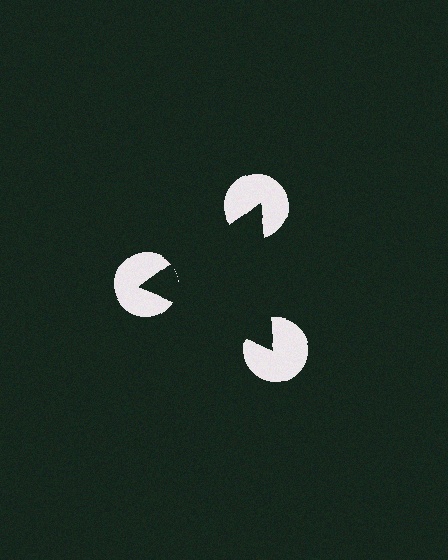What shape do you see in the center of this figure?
An illusory triangle — its edges are inferred from the aligned wedge cuts in the pac-man discs, not physically drawn.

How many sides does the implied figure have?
3 sides.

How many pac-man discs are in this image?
There are 3 — one at each vertex of the illusory triangle.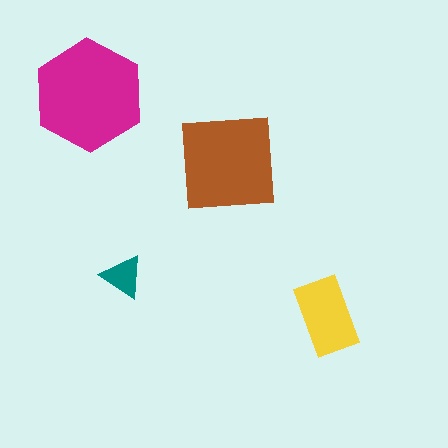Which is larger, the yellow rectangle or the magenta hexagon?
The magenta hexagon.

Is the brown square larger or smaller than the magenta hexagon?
Smaller.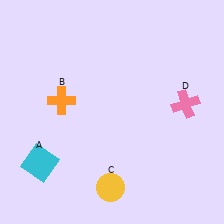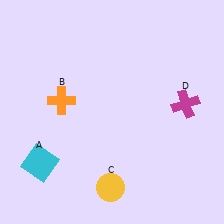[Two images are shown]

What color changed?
The cross (D) changed from pink in Image 1 to magenta in Image 2.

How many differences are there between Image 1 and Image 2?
There is 1 difference between the two images.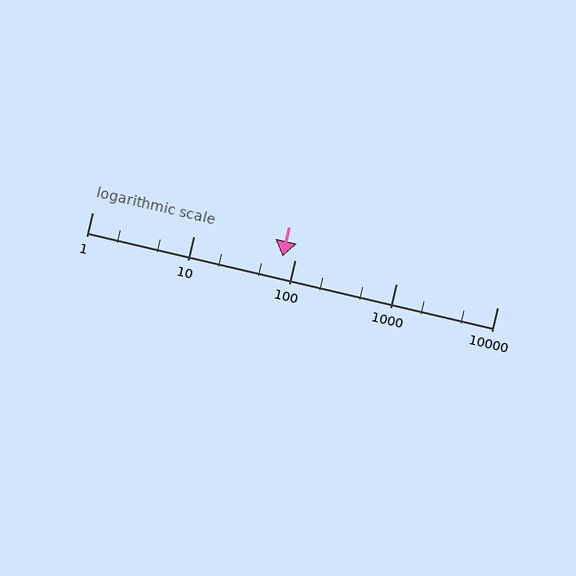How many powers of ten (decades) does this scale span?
The scale spans 4 decades, from 1 to 10000.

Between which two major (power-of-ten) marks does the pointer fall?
The pointer is between 10 and 100.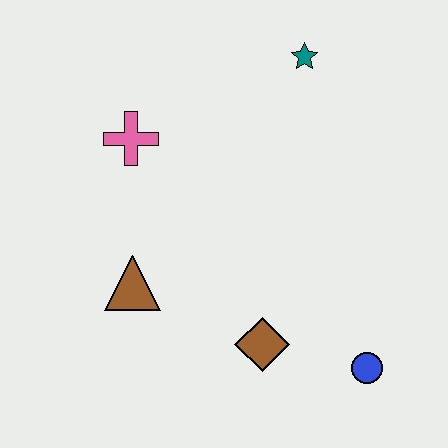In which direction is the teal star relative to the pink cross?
The teal star is to the right of the pink cross.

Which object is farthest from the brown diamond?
The teal star is farthest from the brown diamond.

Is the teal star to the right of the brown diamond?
Yes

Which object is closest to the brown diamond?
The blue circle is closest to the brown diamond.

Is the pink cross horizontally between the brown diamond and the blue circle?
No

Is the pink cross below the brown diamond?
No